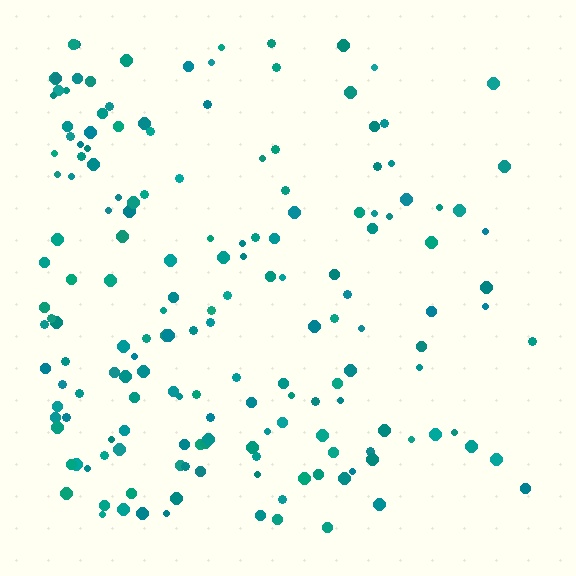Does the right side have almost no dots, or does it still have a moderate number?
Still a moderate number, just noticeably fewer than the left.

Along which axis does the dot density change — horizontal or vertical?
Horizontal.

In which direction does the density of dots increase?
From right to left, with the left side densest.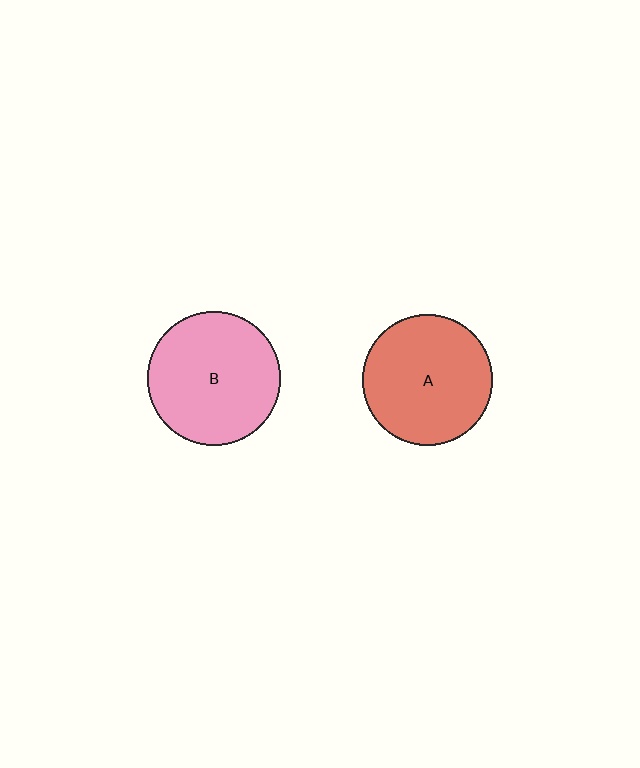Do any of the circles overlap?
No, none of the circles overlap.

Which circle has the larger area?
Circle B (pink).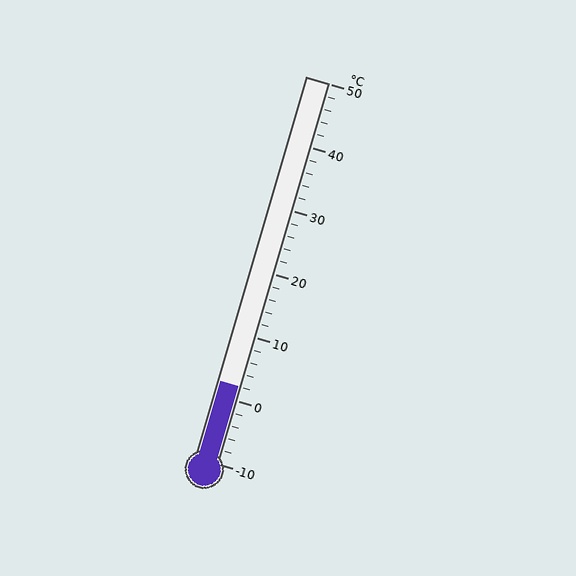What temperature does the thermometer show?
The thermometer shows approximately 2°C.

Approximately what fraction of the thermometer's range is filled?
The thermometer is filled to approximately 20% of its range.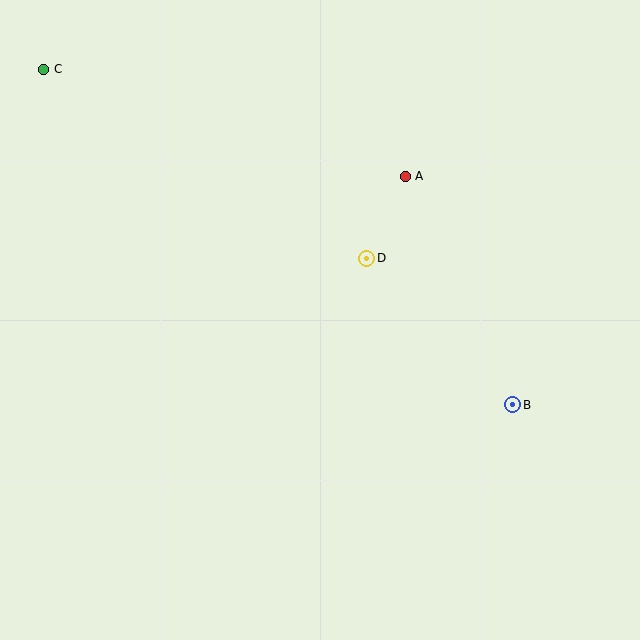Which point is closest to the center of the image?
Point D at (367, 258) is closest to the center.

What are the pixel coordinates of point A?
Point A is at (405, 176).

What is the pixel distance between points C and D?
The distance between C and D is 374 pixels.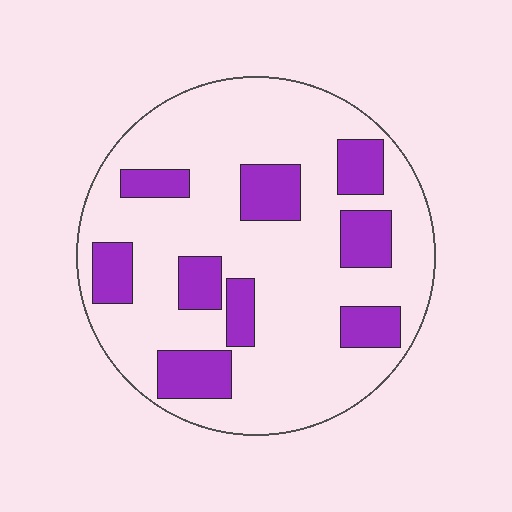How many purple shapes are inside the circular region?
9.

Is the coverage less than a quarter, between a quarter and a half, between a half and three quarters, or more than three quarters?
Less than a quarter.